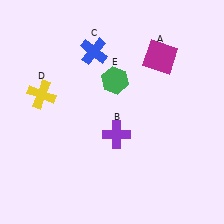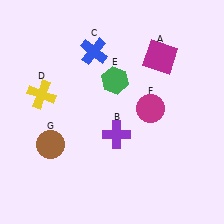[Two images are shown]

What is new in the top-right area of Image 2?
A magenta circle (F) was added in the top-right area of Image 2.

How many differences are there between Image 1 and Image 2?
There are 2 differences between the two images.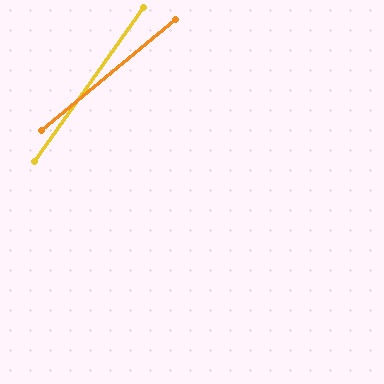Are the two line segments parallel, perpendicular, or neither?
Neither parallel nor perpendicular — they differ by about 15°.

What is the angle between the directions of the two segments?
Approximately 15 degrees.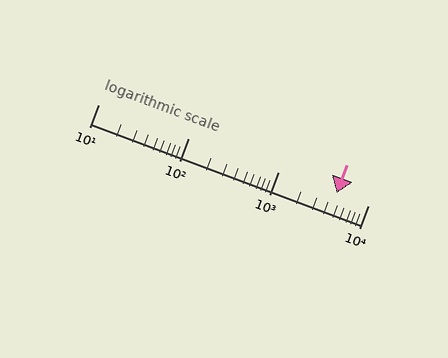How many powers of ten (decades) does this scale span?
The scale spans 3 decades, from 10 to 10000.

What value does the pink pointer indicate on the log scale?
The pointer indicates approximately 4500.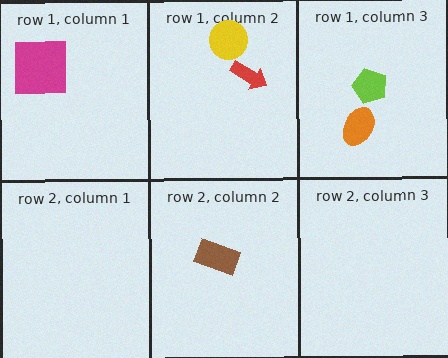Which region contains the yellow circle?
The row 1, column 2 region.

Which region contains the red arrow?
The row 1, column 2 region.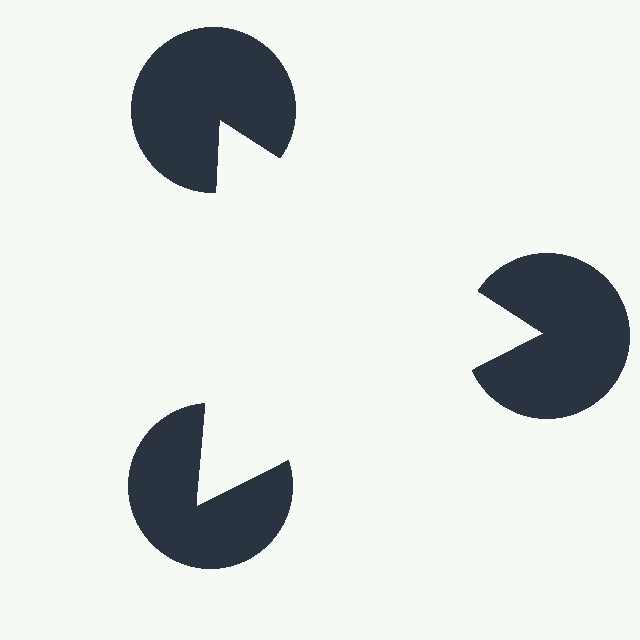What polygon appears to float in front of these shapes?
An illusory triangle — its edges are inferred from the aligned wedge cuts in the pac-man discs, not physically drawn.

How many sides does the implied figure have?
3 sides.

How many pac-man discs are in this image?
There are 3 — one at each vertex of the illusory triangle.